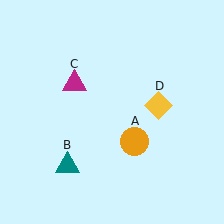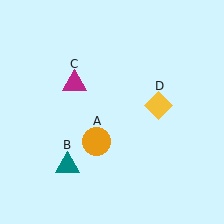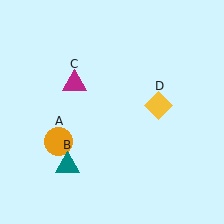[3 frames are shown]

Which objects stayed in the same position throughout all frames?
Teal triangle (object B) and magenta triangle (object C) and yellow diamond (object D) remained stationary.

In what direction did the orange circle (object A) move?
The orange circle (object A) moved left.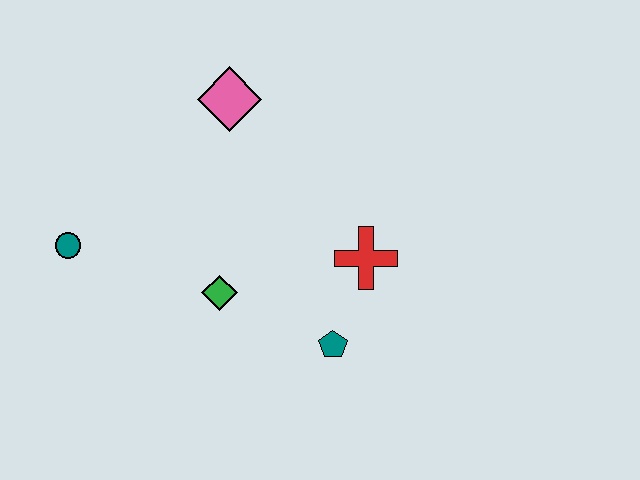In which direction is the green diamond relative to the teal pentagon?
The green diamond is to the left of the teal pentagon.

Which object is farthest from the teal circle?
The red cross is farthest from the teal circle.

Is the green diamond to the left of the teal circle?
No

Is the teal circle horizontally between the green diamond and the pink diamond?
No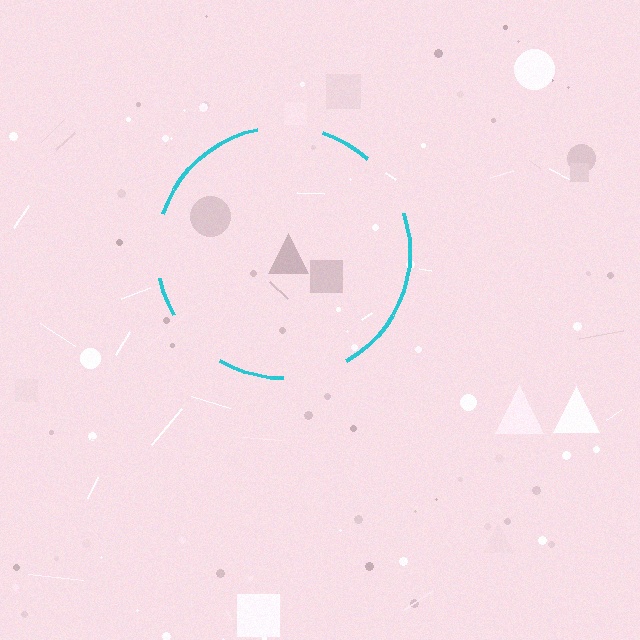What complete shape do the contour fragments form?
The contour fragments form a circle.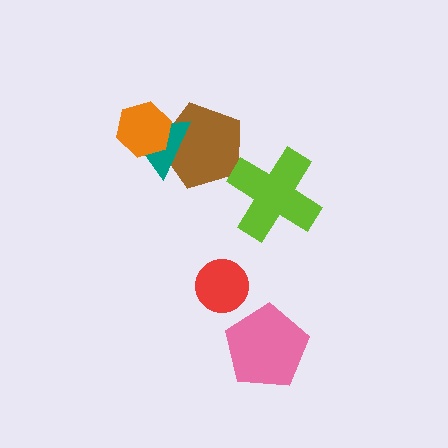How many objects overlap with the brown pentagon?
2 objects overlap with the brown pentagon.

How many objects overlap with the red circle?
0 objects overlap with the red circle.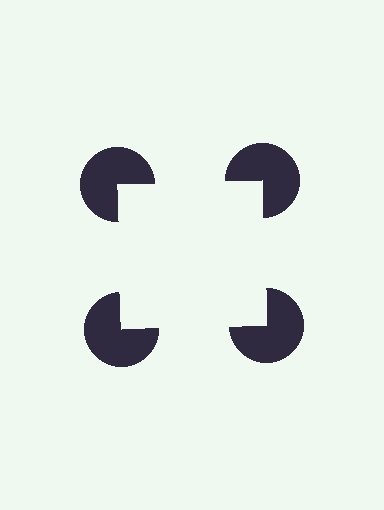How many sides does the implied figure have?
4 sides.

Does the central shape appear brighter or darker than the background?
It typically appears slightly brighter than the background, even though no actual brightness change is drawn.